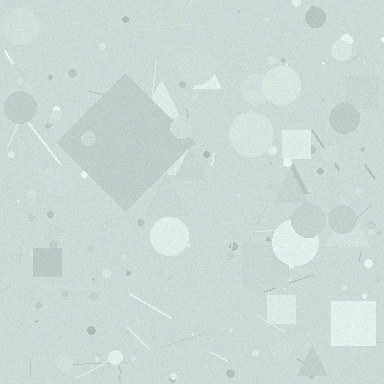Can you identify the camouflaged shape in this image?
The camouflaged shape is a diamond.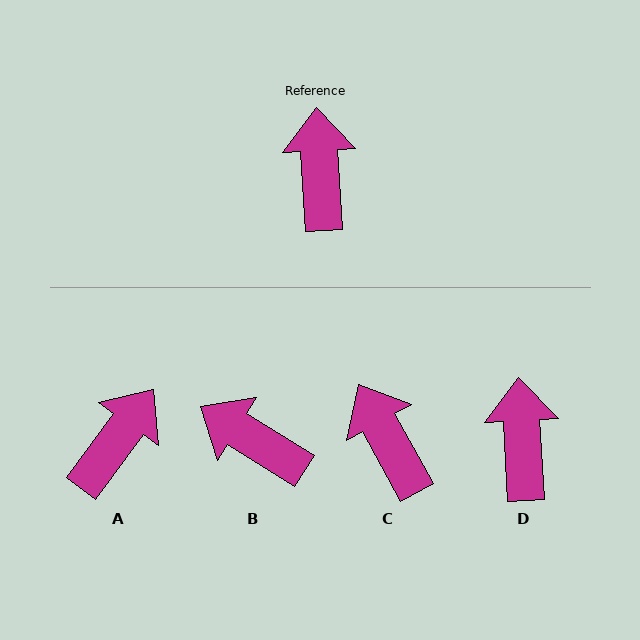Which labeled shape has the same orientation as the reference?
D.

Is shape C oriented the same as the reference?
No, it is off by about 25 degrees.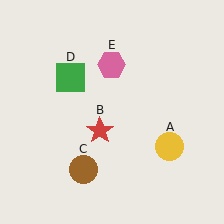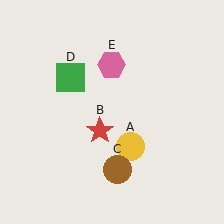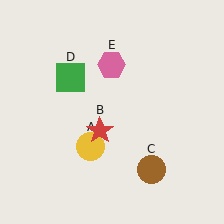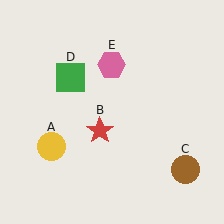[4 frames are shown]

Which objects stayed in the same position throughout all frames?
Red star (object B) and green square (object D) and pink hexagon (object E) remained stationary.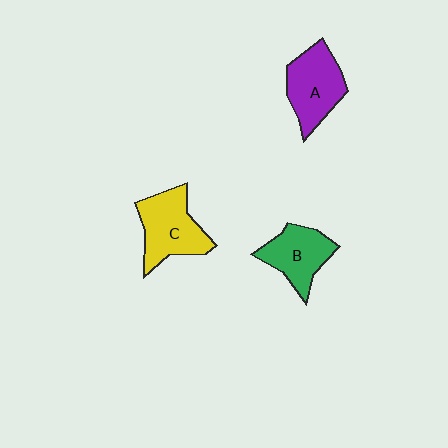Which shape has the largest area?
Shape C (yellow).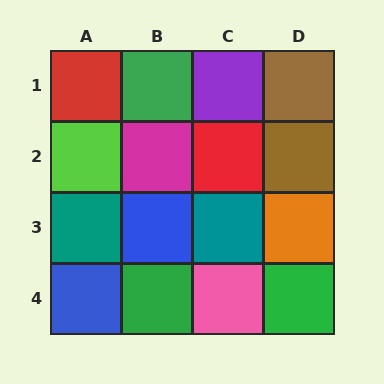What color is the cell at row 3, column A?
Teal.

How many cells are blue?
2 cells are blue.